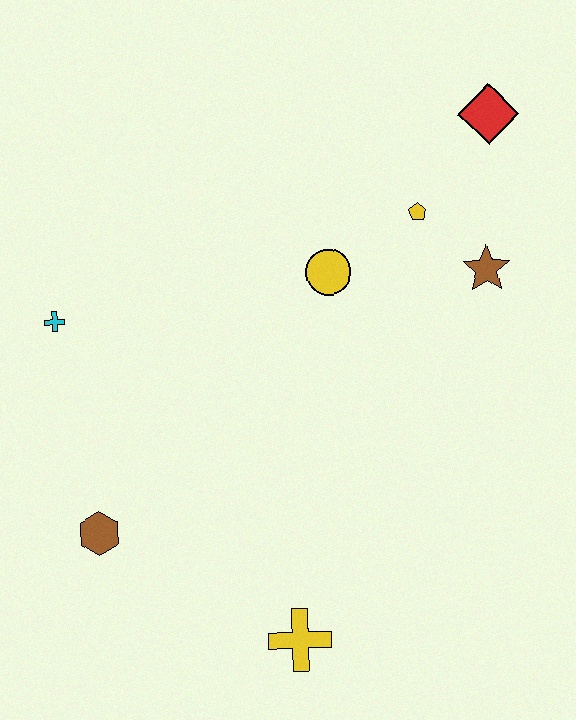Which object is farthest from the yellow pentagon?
The brown hexagon is farthest from the yellow pentagon.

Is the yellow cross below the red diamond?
Yes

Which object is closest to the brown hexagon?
The cyan cross is closest to the brown hexagon.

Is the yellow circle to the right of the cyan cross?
Yes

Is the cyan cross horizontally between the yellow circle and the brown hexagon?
No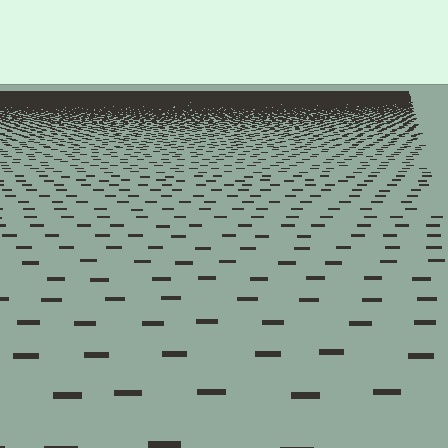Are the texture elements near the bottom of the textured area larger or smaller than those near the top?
Larger. Near the bottom, elements are closer to the viewer and appear at a bigger on-screen size.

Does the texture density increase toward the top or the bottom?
Density increases toward the top.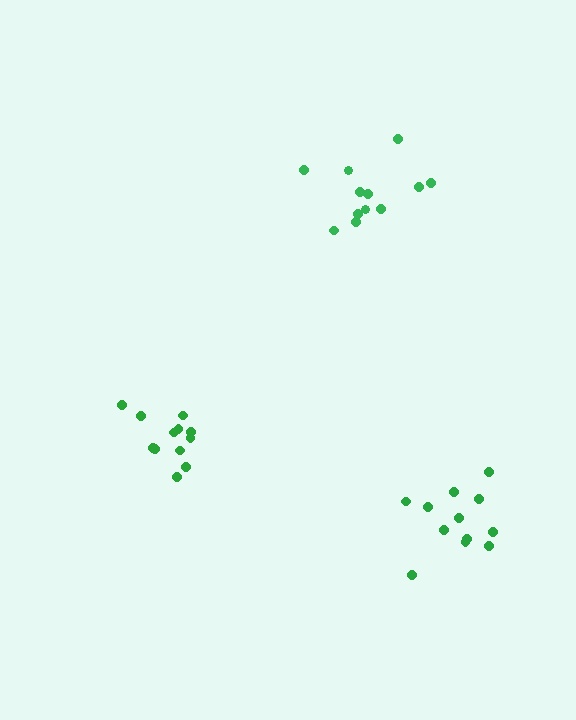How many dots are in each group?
Group 1: 12 dots, Group 2: 12 dots, Group 3: 12 dots (36 total).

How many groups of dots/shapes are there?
There are 3 groups.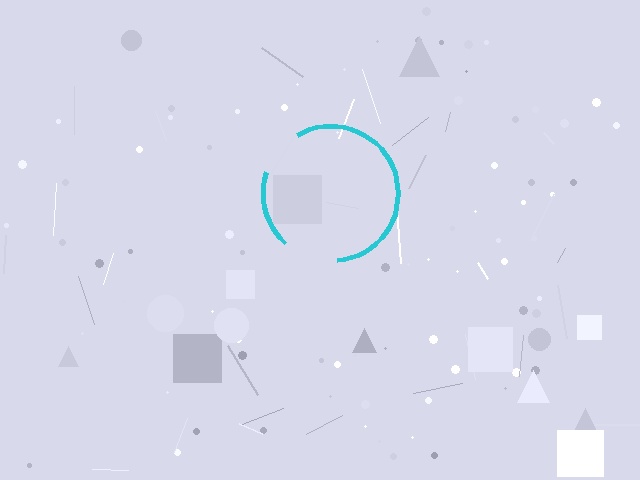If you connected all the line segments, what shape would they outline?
They would outline a circle.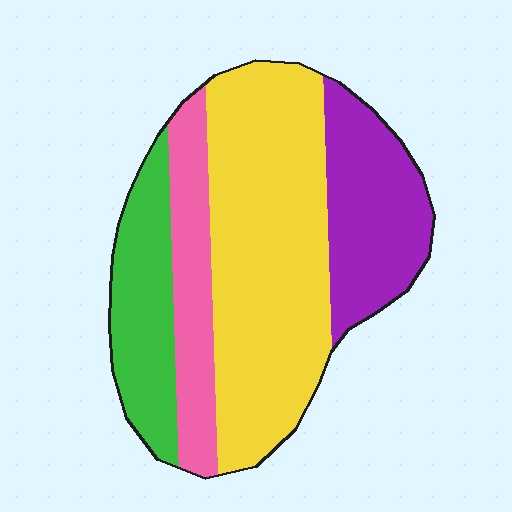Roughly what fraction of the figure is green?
Green takes up about one sixth (1/6) of the figure.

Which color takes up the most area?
Yellow, at roughly 45%.